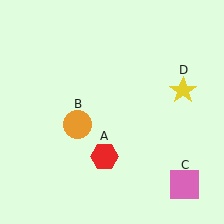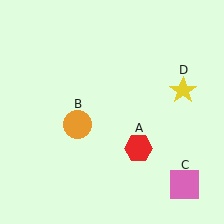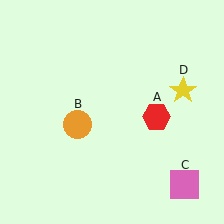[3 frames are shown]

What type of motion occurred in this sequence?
The red hexagon (object A) rotated counterclockwise around the center of the scene.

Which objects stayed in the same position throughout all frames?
Orange circle (object B) and pink square (object C) and yellow star (object D) remained stationary.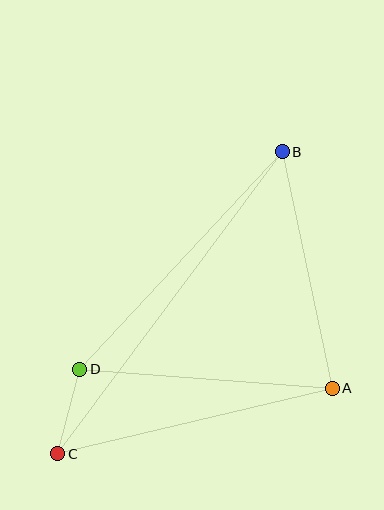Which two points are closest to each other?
Points C and D are closest to each other.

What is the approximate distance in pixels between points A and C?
The distance between A and C is approximately 282 pixels.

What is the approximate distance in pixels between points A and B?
The distance between A and B is approximately 242 pixels.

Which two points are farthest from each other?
Points B and C are farthest from each other.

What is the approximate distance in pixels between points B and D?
The distance between B and D is approximately 297 pixels.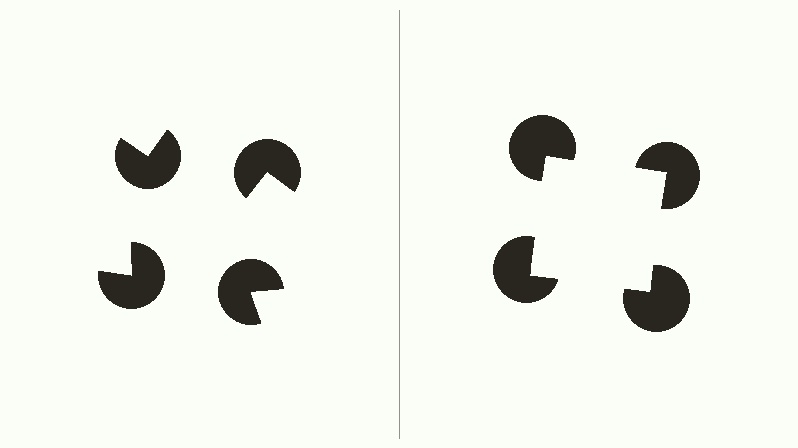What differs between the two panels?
The pac-man discs are positioned identically on both sides; only the wedge orientations differ. On the right they align to a square; on the left they are misaligned.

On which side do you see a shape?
An illusory square appears on the right side. On the left side the wedge cuts are rotated, so no coherent shape forms.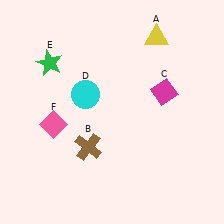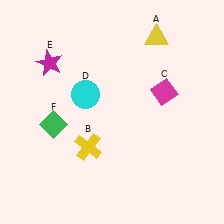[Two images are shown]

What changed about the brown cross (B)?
In Image 1, B is brown. In Image 2, it changed to yellow.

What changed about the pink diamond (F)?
In Image 1, F is pink. In Image 2, it changed to green.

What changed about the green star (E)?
In Image 1, E is green. In Image 2, it changed to magenta.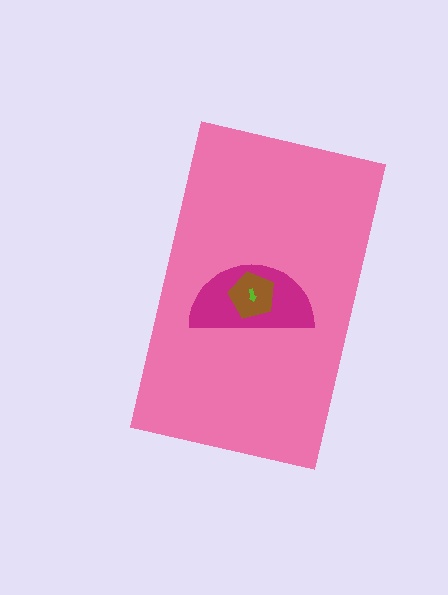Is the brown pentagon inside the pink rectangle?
Yes.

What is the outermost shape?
The pink rectangle.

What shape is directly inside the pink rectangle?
The magenta semicircle.